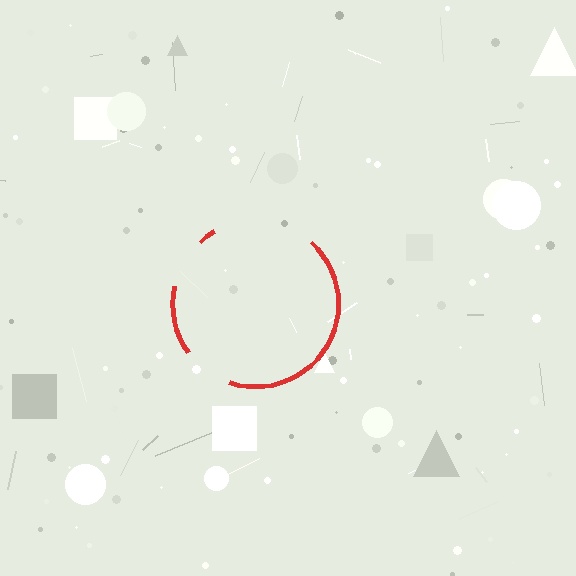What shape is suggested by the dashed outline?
The dashed outline suggests a circle.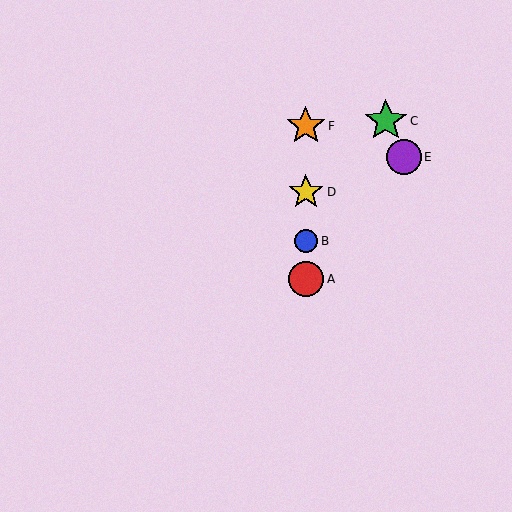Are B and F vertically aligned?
Yes, both are at x≈306.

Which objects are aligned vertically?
Objects A, B, D, F are aligned vertically.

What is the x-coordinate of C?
Object C is at x≈386.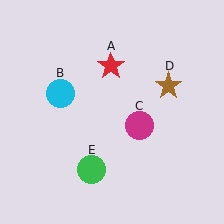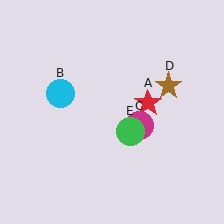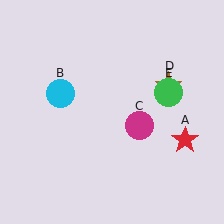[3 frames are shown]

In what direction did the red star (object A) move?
The red star (object A) moved down and to the right.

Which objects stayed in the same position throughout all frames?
Cyan circle (object B) and magenta circle (object C) and brown star (object D) remained stationary.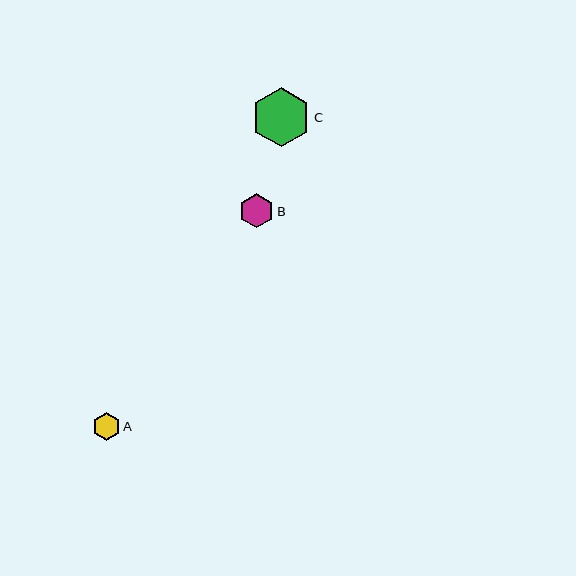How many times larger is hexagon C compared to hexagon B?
Hexagon C is approximately 1.7 times the size of hexagon B.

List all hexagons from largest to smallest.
From largest to smallest: C, B, A.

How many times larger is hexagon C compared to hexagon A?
Hexagon C is approximately 2.1 times the size of hexagon A.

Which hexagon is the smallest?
Hexagon A is the smallest with a size of approximately 28 pixels.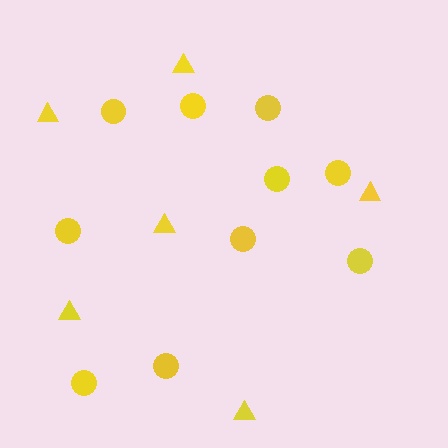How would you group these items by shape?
There are 2 groups: one group of circles (10) and one group of triangles (6).